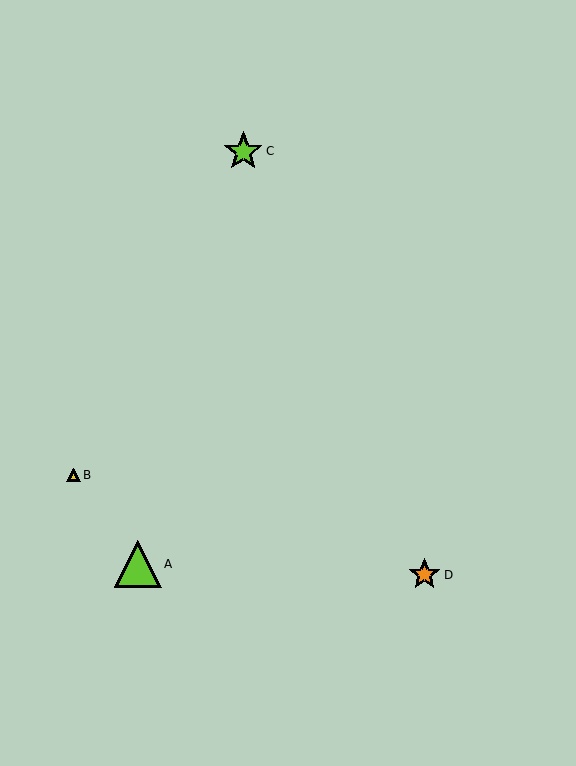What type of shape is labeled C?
Shape C is a lime star.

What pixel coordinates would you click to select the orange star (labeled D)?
Click at (425, 575) to select the orange star D.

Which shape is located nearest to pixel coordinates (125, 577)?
The lime triangle (labeled A) at (138, 564) is nearest to that location.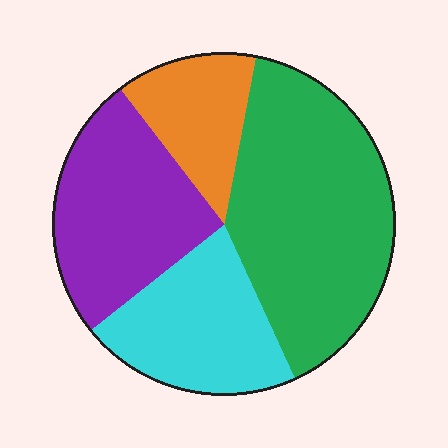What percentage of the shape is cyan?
Cyan takes up about one fifth (1/5) of the shape.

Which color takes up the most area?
Green, at roughly 40%.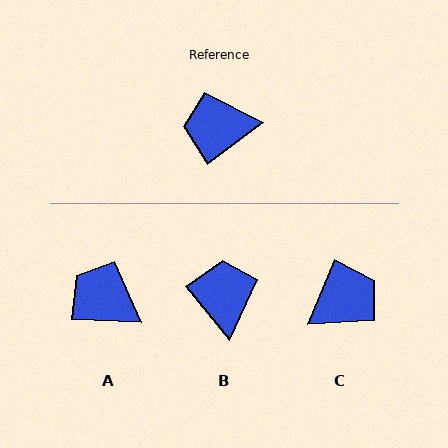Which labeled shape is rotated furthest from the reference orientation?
C, about 149 degrees away.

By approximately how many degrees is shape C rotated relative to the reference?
Approximately 149 degrees clockwise.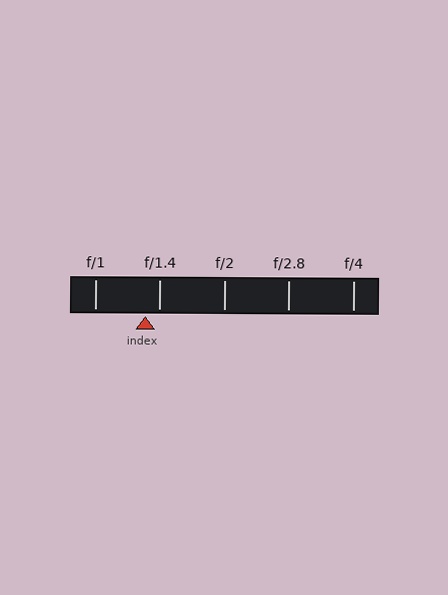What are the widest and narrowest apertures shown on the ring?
The widest aperture shown is f/1 and the narrowest is f/4.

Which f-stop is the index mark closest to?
The index mark is closest to f/1.4.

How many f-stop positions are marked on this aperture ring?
There are 5 f-stop positions marked.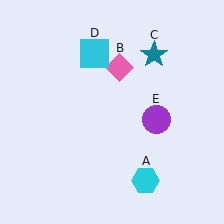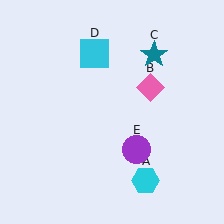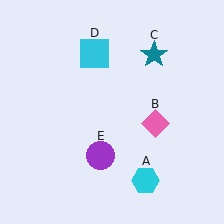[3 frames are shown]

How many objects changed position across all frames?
2 objects changed position: pink diamond (object B), purple circle (object E).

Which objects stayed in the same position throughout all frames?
Cyan hexagon (object A) and teal star (object C) and cyan square (object D) remained stationary.